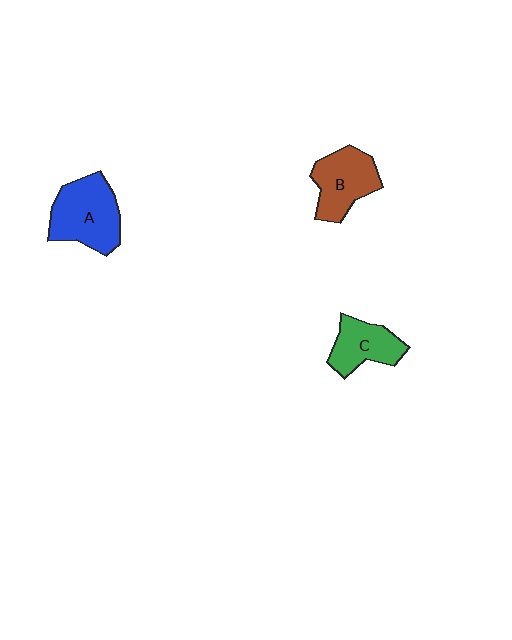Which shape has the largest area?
Shape A (blue).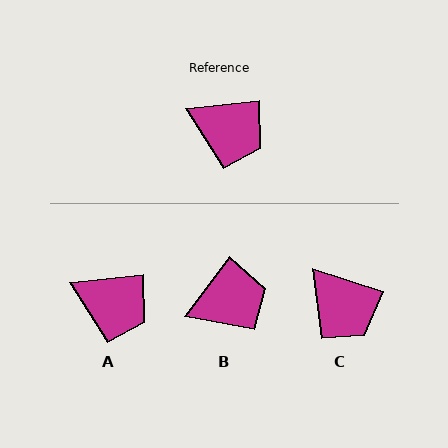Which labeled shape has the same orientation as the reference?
A.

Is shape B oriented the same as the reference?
No, it is off by about 47 degrees.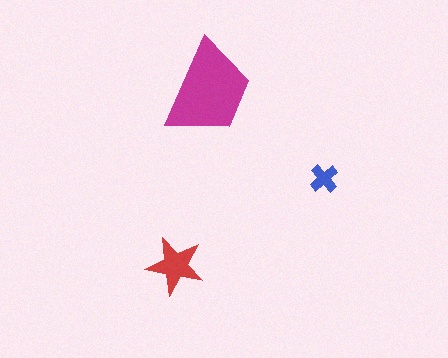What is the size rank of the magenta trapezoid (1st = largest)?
1st.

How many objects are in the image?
There are 3 objects in the image.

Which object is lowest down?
The red star is bottommost.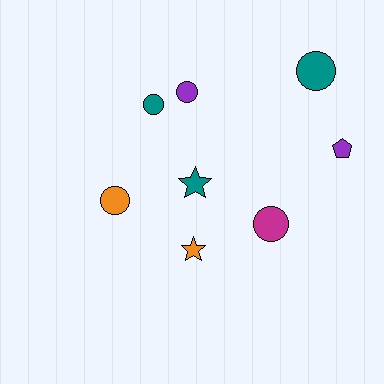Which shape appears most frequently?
Circle, with 5 objects.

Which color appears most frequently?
Teal, with 3 objects.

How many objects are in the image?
There are 8 objects.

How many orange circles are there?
There is 1 orange circle.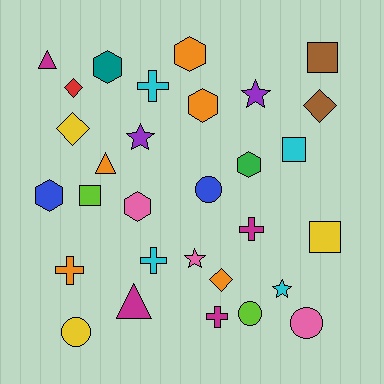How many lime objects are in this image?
There are 2 lime objects.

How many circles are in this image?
There are 4 circles.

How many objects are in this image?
There are 30 objects.